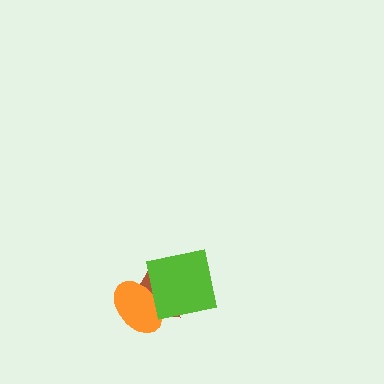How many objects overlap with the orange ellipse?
2 objects overlap with the orange ellipse.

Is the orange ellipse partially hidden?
Yes, it is partially covered by another shape.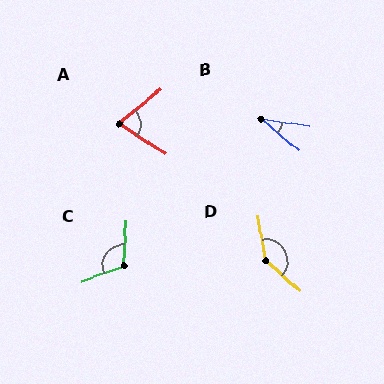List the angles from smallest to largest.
B (32°), A (72°), C (114°), D (142°).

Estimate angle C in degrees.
Approximately 114 degrees.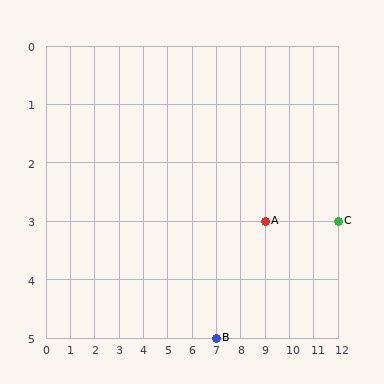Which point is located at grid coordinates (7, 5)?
Point B is at (7, 5).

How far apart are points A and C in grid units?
Points A and C are 3 columns apart.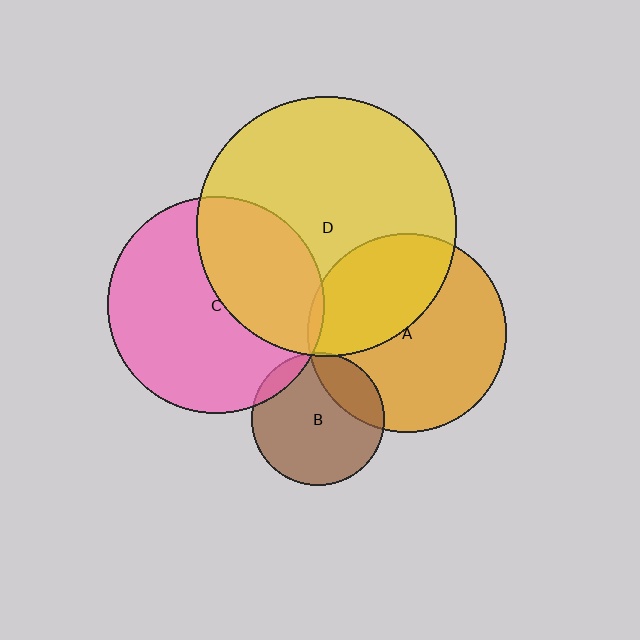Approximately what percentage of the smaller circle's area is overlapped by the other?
Approximately 20%.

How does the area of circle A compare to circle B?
Approximately 2.2 times.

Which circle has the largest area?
Circle D (yellow).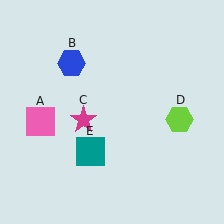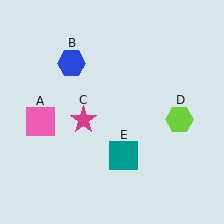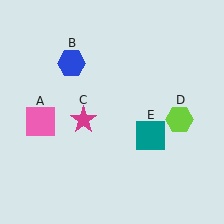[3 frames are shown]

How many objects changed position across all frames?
1 object changed position: teal square (object E).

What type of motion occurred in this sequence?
The teal square (object E) rotated counterclockwise around the center of the scene.